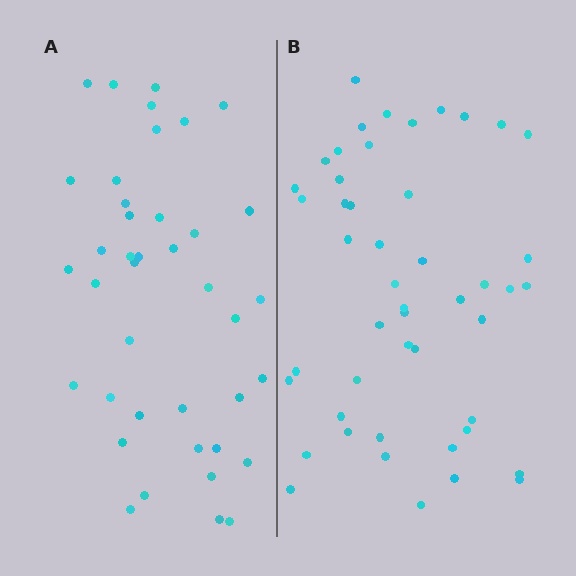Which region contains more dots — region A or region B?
Region B (the right region) has more dots.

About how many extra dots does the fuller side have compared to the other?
Region B has roughly 8 or so more dots than region A.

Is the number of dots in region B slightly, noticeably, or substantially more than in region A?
Region B has only slightly more — the two regions are fairly close. The ratio is roughly 1.2 to 1.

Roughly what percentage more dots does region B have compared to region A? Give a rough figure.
About 20% more.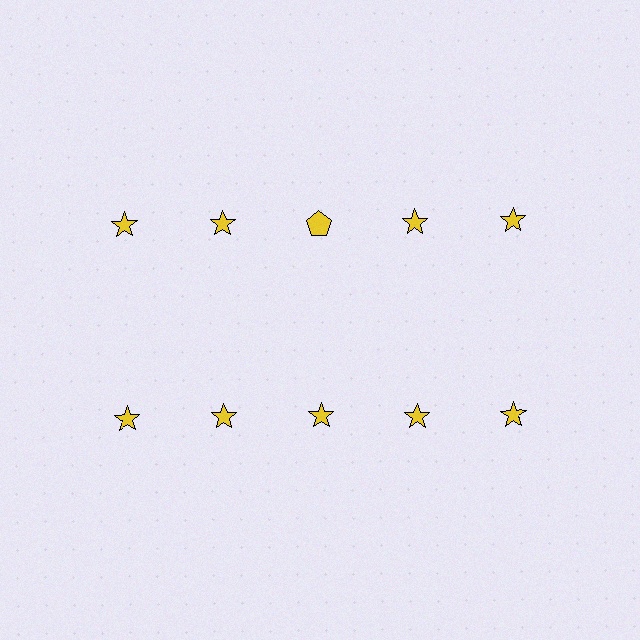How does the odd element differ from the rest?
It has a different shape: pentagon instead of star.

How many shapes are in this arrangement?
There are 10 shapes arranged in a grid pattern.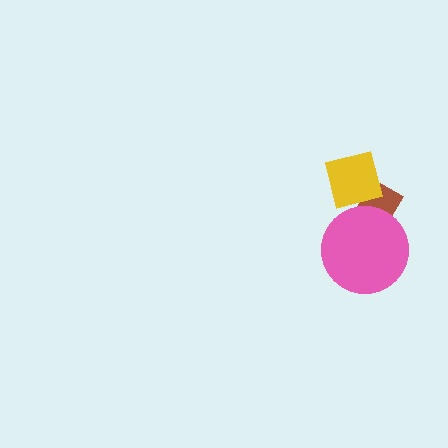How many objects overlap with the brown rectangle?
2 objects overlap with the brown rectangle.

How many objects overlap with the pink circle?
1 object overlaps with the pink circle.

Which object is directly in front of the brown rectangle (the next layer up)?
The pink circle is directly in front of the brown rectangle.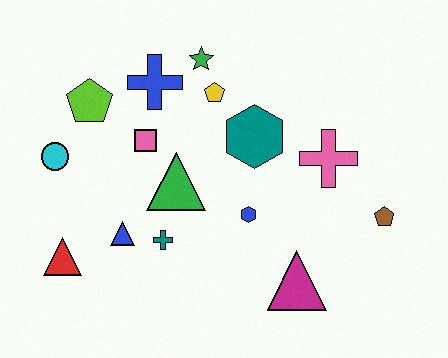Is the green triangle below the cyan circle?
Yes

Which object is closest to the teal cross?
The blue triangle is closest to the teal cross.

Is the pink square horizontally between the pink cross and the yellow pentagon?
No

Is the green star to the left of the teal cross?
No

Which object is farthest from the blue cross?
The brown pentagon is farthest from the blue cross.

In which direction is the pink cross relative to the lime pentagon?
The pink cross is to the right of the lime pentagon.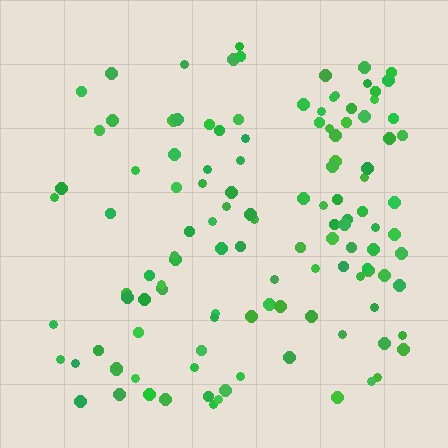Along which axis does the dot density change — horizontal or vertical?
Horizontal.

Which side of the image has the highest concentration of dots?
The right.